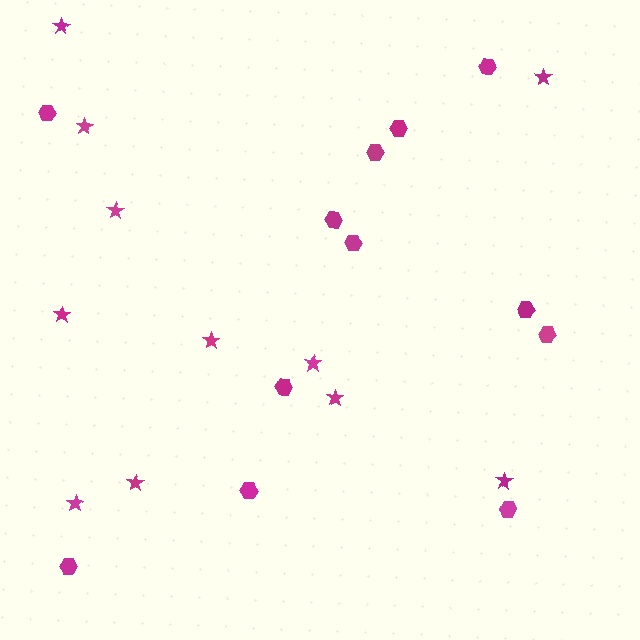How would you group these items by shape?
There are 2 groups: one group of stars (11) and one group of hexagons (12).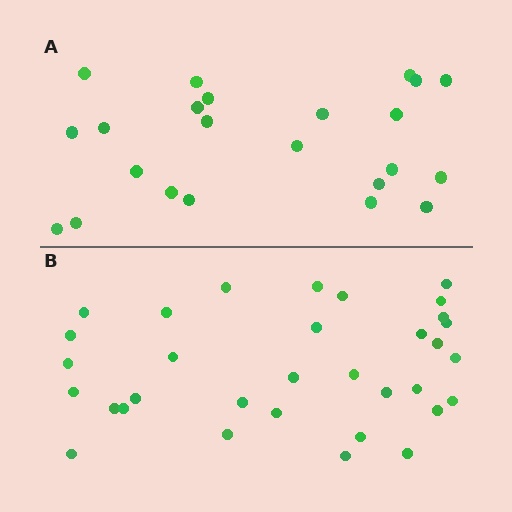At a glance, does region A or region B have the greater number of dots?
Region B (the bottom region) has more dots.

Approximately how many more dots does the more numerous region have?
Region B has roughly 10 or so more dots than region A.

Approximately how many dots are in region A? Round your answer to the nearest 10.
About 20 dots. (The exact count is 23, which rounds to 20.)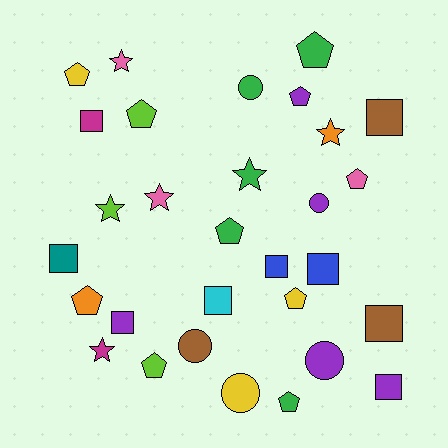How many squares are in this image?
There are 9 squares.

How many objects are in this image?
There are 30 objects.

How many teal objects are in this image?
There is 1 teal object.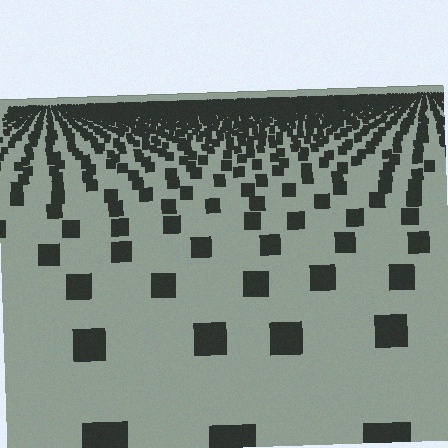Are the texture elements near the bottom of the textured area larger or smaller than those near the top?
Larger. Near the bottom, elements are closer to the viewer and appear at a bigger on-screen size.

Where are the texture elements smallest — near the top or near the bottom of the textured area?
Near the top.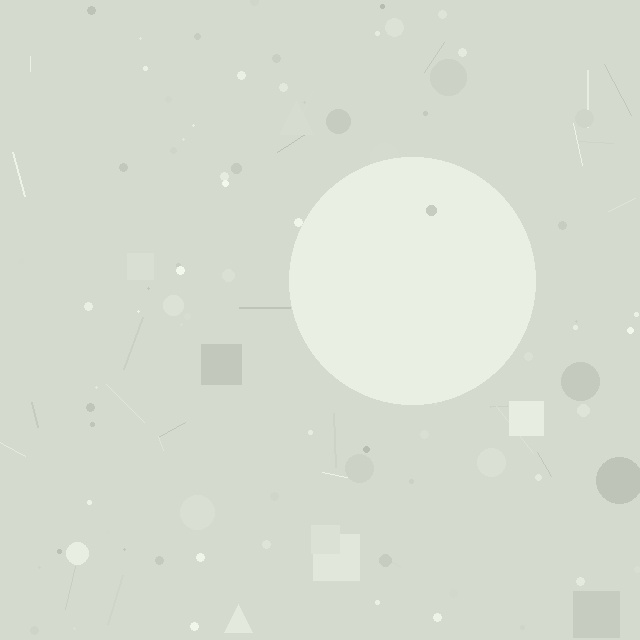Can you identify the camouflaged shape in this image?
The camouflaged shape is a circle.